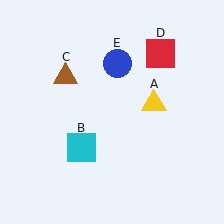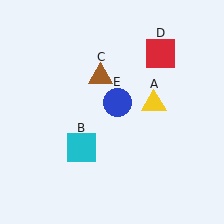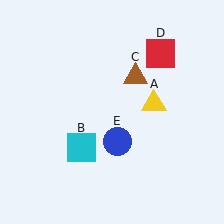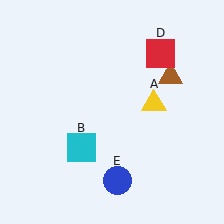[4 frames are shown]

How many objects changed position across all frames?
2 objects changed position: brown triangle (object C), blue circle (object E).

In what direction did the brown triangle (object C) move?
The brown triangle (object C) moved right.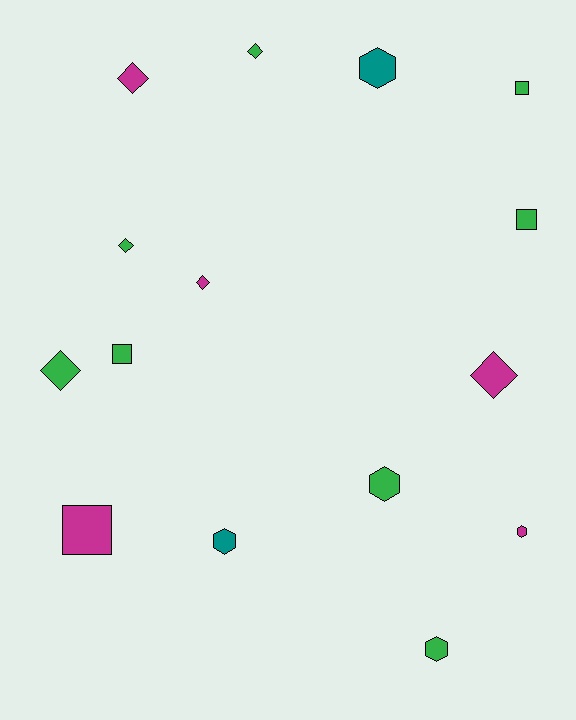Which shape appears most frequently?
Diamond, with 6 objects.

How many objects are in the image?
There are 15 objects.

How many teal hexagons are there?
There are 2 teal hexagons.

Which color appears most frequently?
Green, with 8 objects.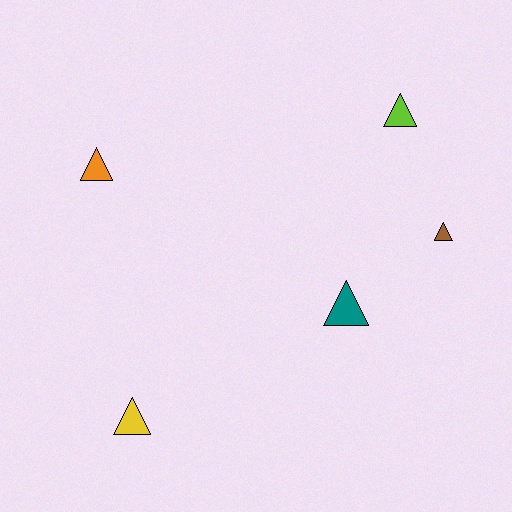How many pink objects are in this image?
There are no pink objects.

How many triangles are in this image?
There are 5 triangles.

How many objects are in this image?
There are 5 objects.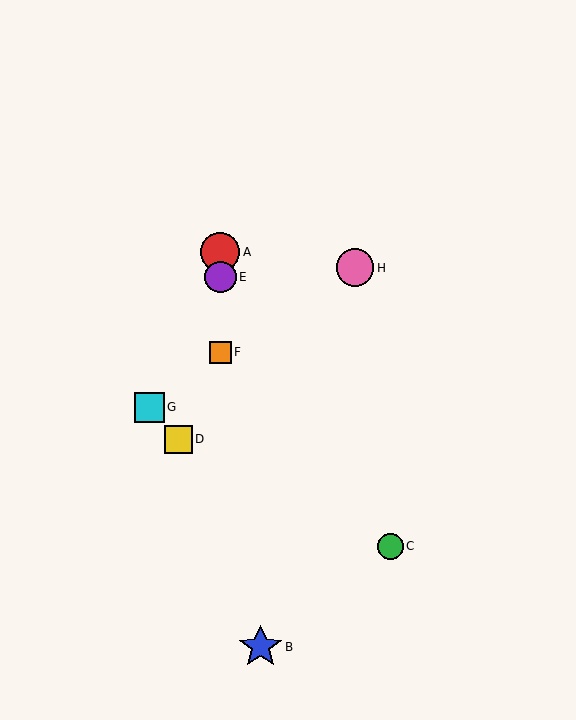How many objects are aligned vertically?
3 objects (A, E, F) are aligned vertically.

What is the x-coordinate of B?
Object B is at x≈261.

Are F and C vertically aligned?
No, F is at x≈220 and C is at x≈390.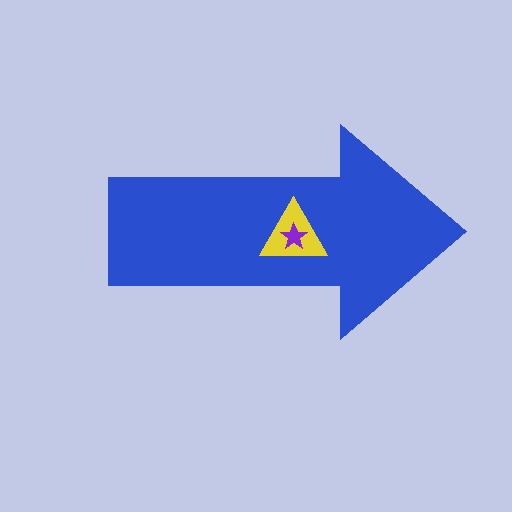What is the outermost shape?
The blue arrow.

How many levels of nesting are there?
3.